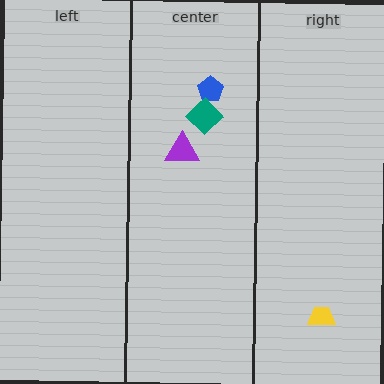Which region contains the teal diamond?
The center region.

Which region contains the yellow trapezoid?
The right region.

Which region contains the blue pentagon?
The center region.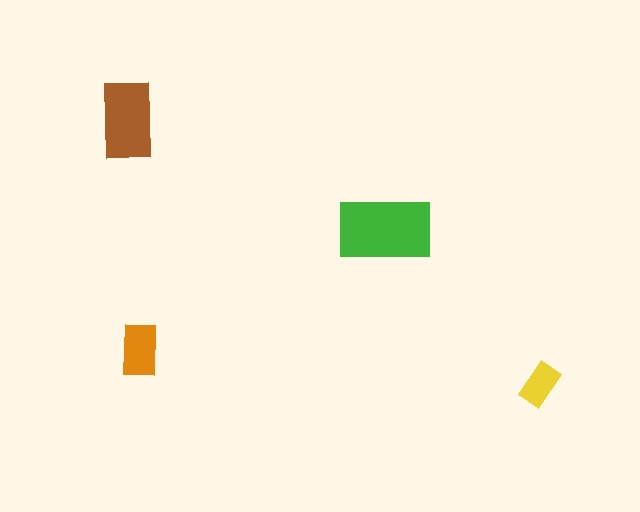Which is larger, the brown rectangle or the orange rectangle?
The brown one.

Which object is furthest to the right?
The yellow rectangle is rightmost.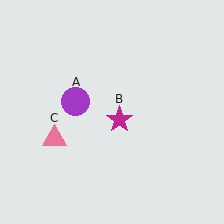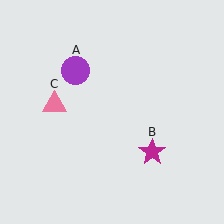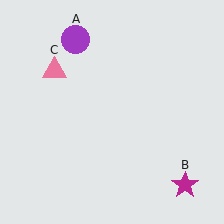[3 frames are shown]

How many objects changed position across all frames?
3 objects changed position: purple circle (object A), magenta star (object B), pink triangle (object C).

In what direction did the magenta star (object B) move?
The magenta star (object B) moved down and to the right.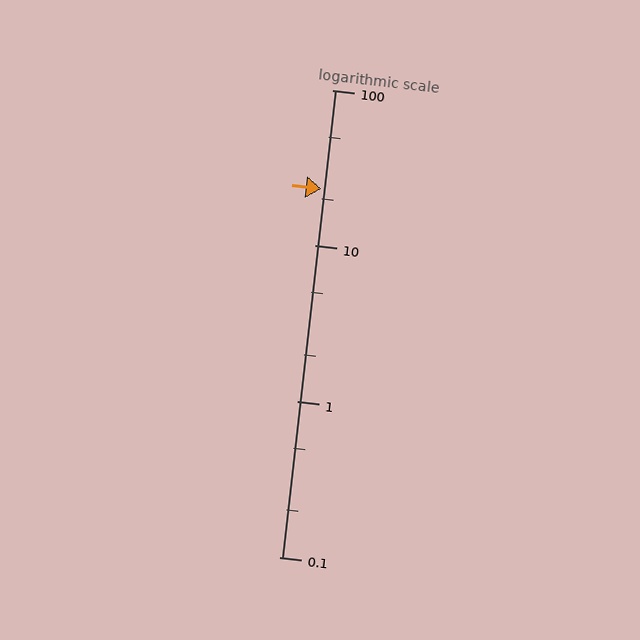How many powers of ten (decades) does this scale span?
The scale spans 3 decades, from 0.1 to 100.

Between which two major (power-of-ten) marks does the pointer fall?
The pointer is between 10 and 100.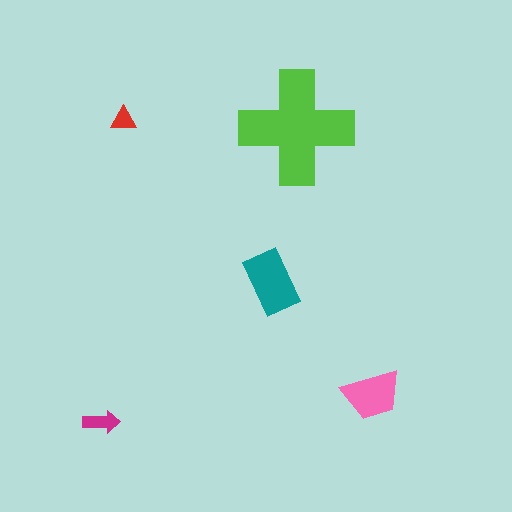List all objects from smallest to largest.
The red triangle, the magenta arrow, the pink trapezoid, the teal rectangle, the lime cross.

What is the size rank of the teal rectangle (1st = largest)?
2nd.